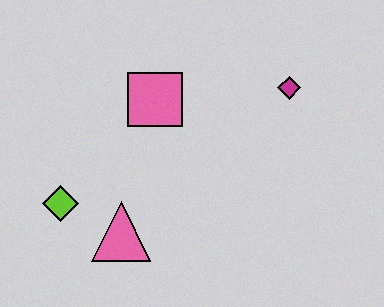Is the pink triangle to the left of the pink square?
Yes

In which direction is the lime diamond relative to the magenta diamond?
The lime diamond is to the left of the magenta diamond.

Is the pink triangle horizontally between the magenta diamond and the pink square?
No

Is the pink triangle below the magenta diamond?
Yes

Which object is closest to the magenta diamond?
The pink square is closest to the magenta diamond.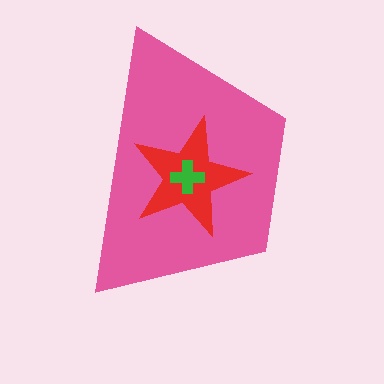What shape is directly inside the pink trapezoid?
The red star.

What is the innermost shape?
The green cross.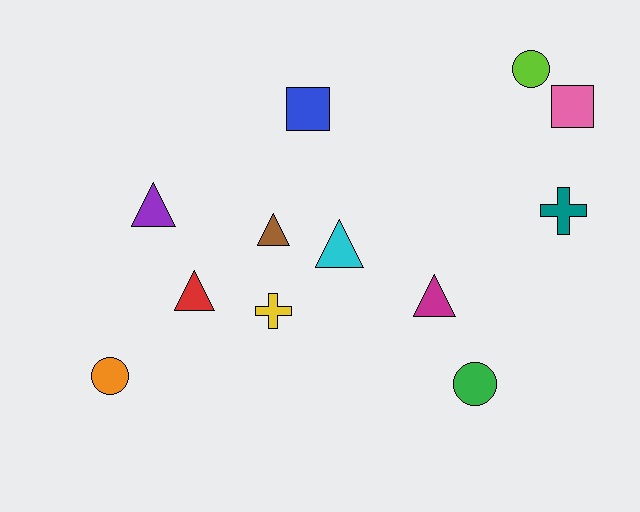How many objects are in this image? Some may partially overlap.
There are 12 objects.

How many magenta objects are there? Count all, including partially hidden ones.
There is 1 magenta object.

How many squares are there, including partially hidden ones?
There are 2 squares.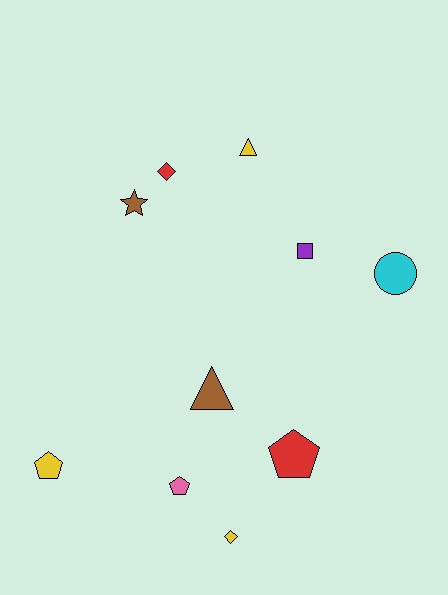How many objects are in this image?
There are 10 objects.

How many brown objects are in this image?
There are 2 brown objects.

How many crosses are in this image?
There are no crosses.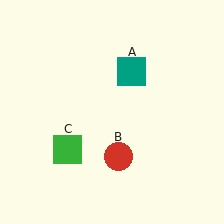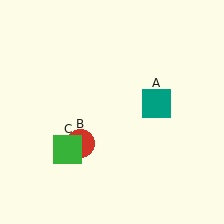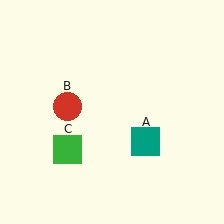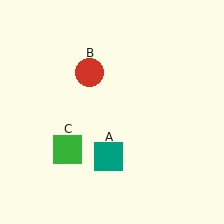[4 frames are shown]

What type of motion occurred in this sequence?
The teal square (object A), red circle (object B) rotated clockwise around the center of the scene.